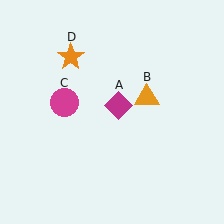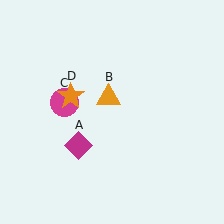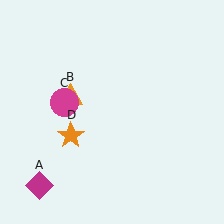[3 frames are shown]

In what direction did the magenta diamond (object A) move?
The magenta diamond (object A) moved down and to the left.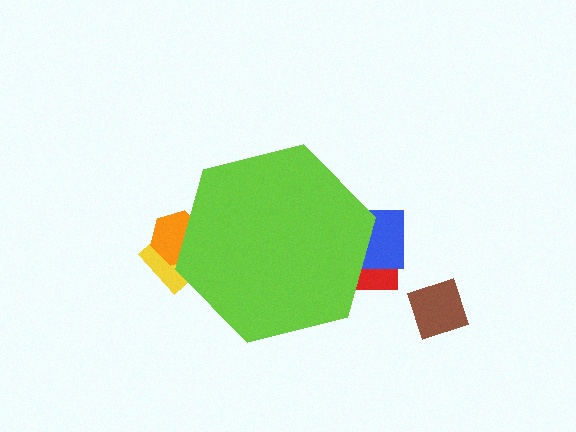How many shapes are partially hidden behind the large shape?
4 shapes are partially hidden.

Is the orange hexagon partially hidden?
Yes, the orange hexagon is partially hidden behind the lime hexagon.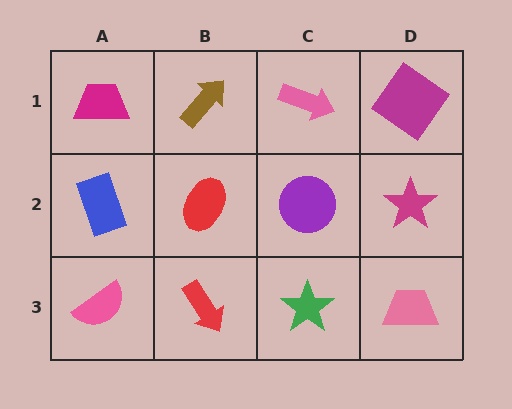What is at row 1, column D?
A magenta diamond.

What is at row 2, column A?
A blue rectangle.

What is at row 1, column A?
A magenta trapezoid.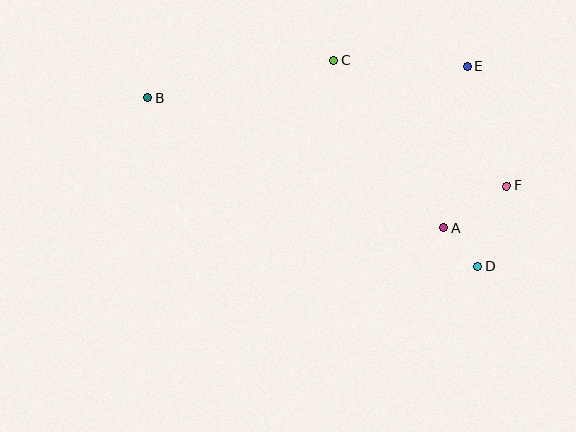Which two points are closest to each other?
Points A and D are closest to each other.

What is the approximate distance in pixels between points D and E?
The distance between D and E is approximately 200 pixels.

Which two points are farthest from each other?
Points B and D are farthest from each other.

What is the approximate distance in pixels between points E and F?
The distance between E and F is approximately 126 pixels.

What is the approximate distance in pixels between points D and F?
The distance between D and F is approximately 85 pixels.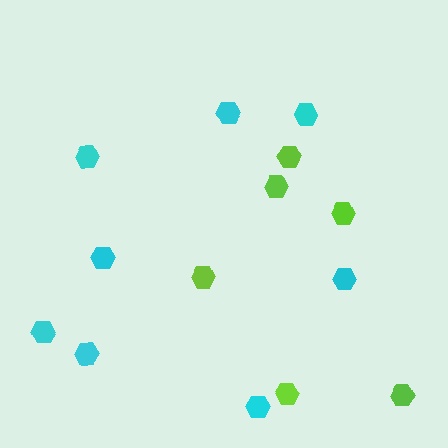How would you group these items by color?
There are 2 groups: one group of cyan hexagons (8) and one group of lime hexagons (6).